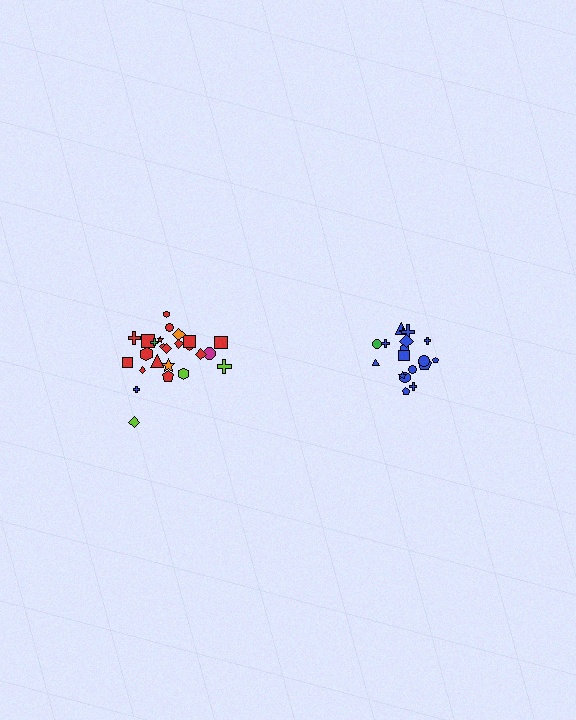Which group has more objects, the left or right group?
The left group.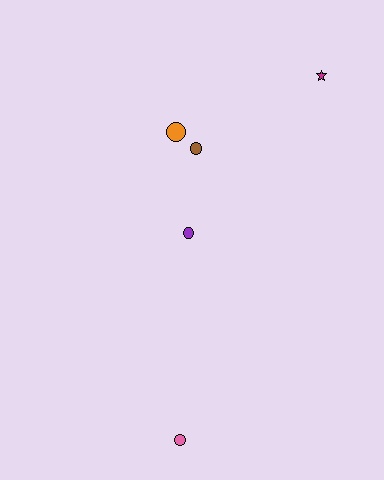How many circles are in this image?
There are 4 circles.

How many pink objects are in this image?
There is 1 pink object.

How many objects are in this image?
There are 5 objects.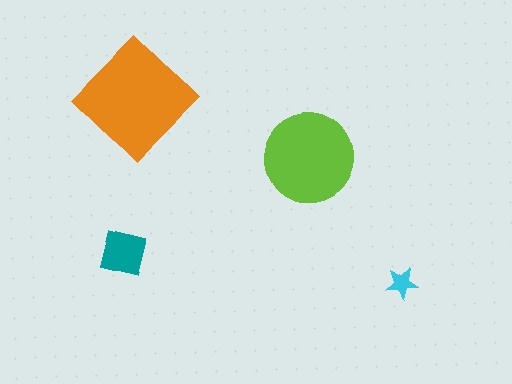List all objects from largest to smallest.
The orange diamond, the lime circle, the teal square, the cyan star.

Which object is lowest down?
The cyan star is bottommost.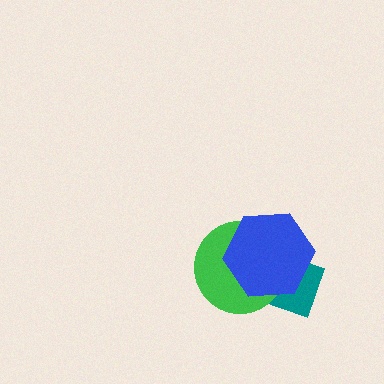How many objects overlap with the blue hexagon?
2 objects overlap with the blue hexagon.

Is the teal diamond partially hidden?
Yes, it is partially covered by another shape.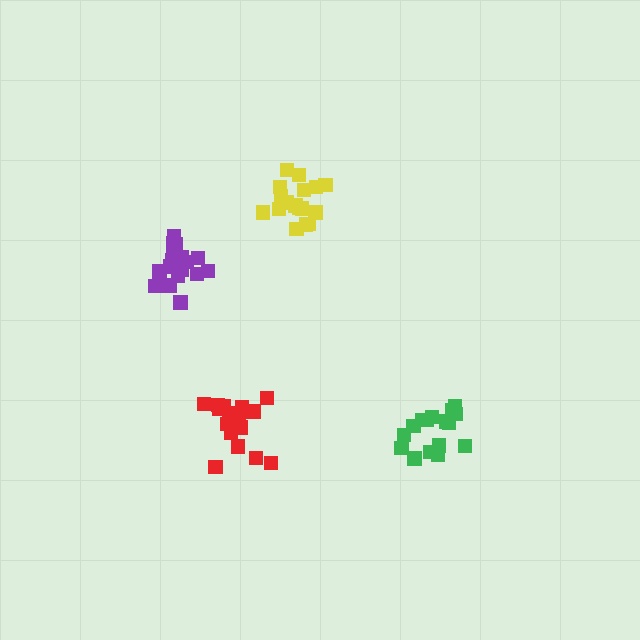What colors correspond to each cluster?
The clusters are colored: purple, green, yellow, red.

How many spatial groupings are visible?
There are 4 spatial groupings.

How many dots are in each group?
Group 1: 19 dots, Group 2: 16 dots, Group 3: 18 dots, Group 4: 20 dots (73 total).